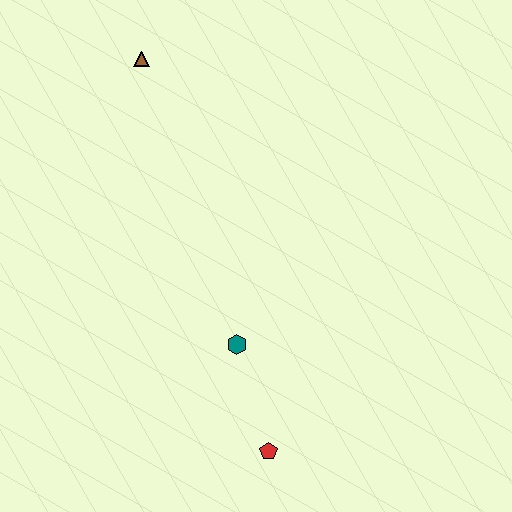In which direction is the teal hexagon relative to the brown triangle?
The teal hexagon is below the brown triangle.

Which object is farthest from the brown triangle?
The red pentagon is farthest from the brown triangle.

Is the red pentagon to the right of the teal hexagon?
Yes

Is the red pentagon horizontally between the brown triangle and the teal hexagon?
No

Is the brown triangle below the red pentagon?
No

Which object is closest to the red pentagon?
The teal hexagon is closest to the red pentagon.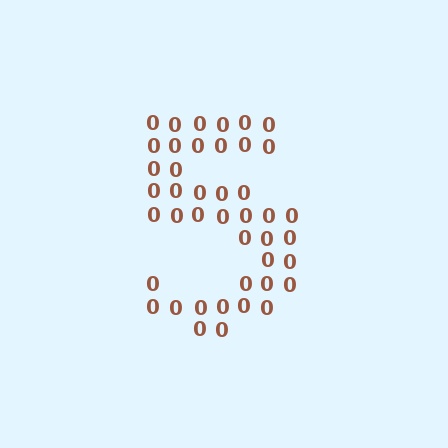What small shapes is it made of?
It is made of small digit 0's.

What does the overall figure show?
The overall figure shows the digit 5.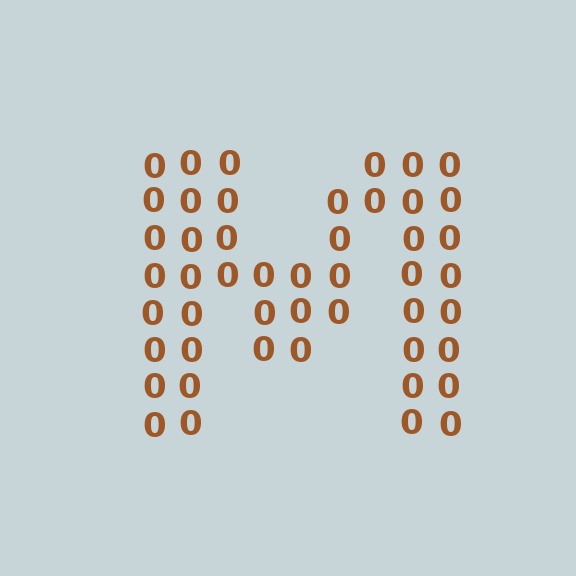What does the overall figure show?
The overall figure shows the letter M.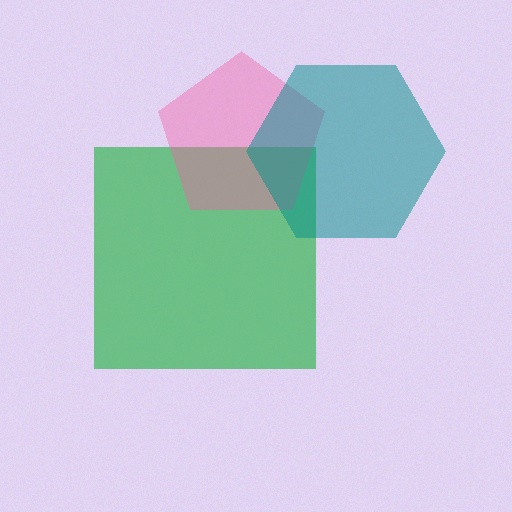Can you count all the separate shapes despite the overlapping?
Yes, there are 3 separate shapes.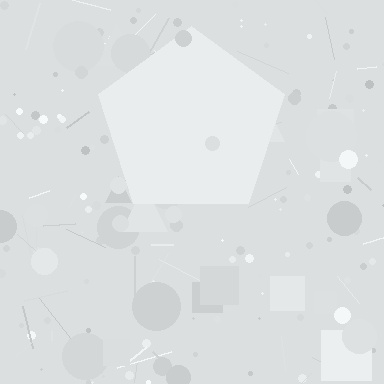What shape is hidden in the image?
A pentagon is hidden in the image.